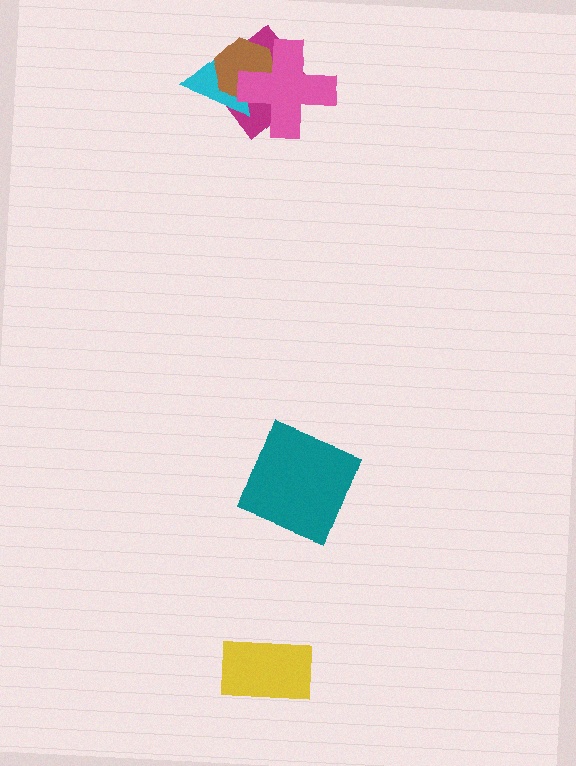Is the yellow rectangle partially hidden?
No, no other shape covers it.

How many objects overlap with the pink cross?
3 objects overlap with the pink cross.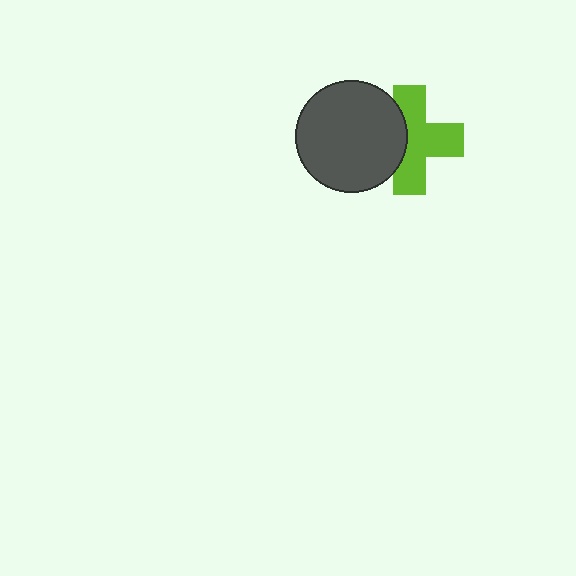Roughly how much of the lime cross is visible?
Most of it is visible (roughly 67%).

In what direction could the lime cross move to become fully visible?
The lime cross could move right. That would shift it out from behind the dark gray circle entirely.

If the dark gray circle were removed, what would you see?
You would see the complete lime cross.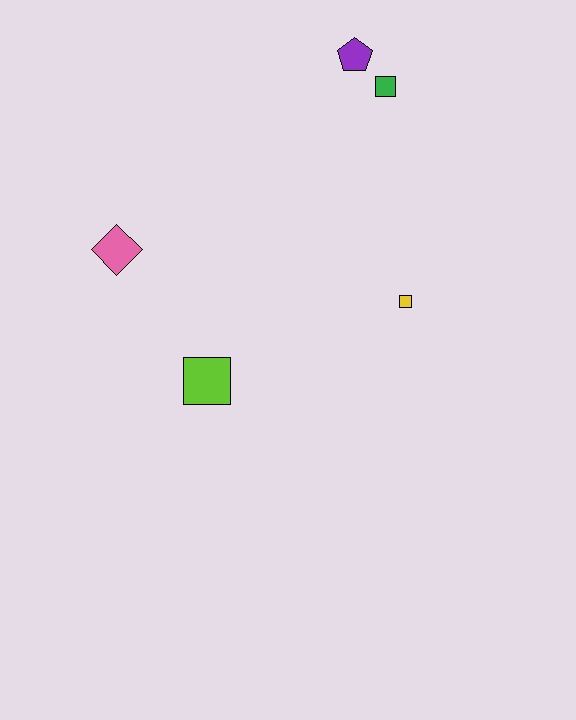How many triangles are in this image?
There are no triangles.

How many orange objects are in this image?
There are no orange objects.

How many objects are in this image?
There are 5 objects.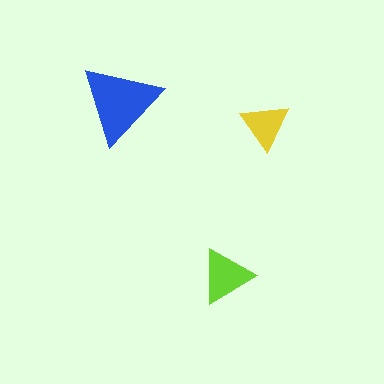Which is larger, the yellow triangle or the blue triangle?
The blue one.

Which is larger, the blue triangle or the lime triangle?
The blue one.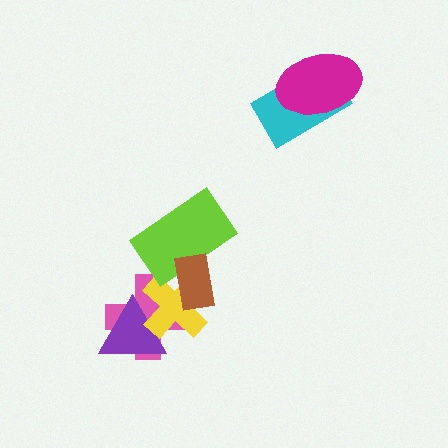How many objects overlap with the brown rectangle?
3 objects overlap with the brown rectangle.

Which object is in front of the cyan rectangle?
The magenta ellipse is in front of the cyan rectangle.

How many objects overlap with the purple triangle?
2 objects overlap with the purple triangle.